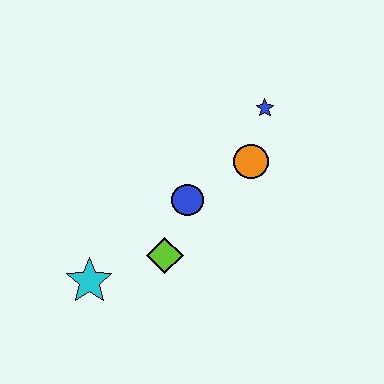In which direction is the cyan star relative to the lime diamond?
The cyan star is to the left of the lime diamond.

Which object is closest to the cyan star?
The lime diamond is closest to the cyan star.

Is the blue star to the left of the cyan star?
No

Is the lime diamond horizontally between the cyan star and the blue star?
Yes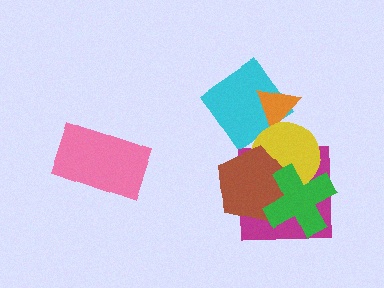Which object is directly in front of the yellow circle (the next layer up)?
The brown pentagon is directly in front of the yellow circle.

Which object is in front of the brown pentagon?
The green cross is in front of the brown pentagon.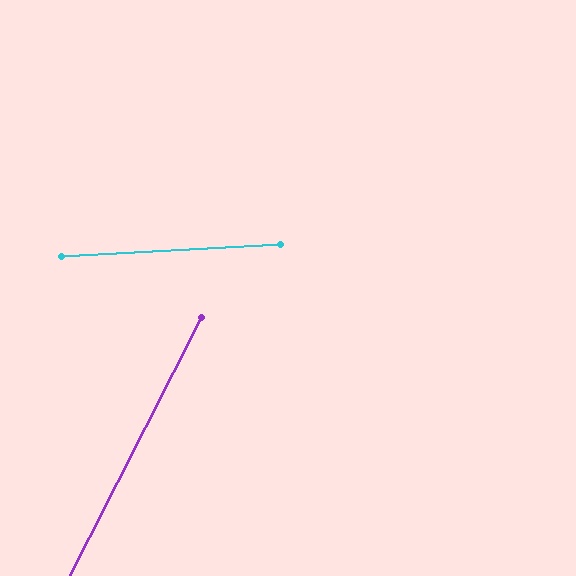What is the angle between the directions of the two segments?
Approximately 60 degrees.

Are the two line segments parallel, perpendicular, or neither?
Neither parallel nor perpendicular — they differ by about 60°.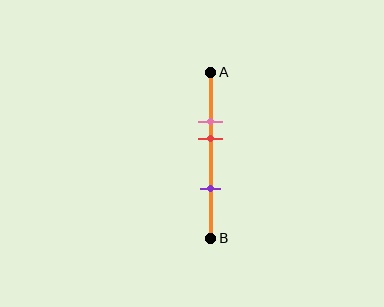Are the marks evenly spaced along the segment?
No, the marks are not evenly spaced.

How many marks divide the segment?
There are 3 marks dividing the segment.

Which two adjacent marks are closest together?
The pink and red marks are the closest adjacent pair.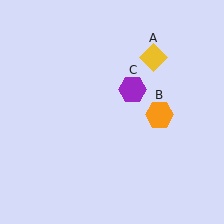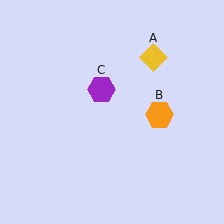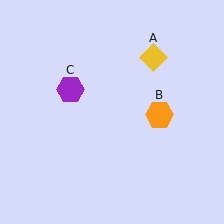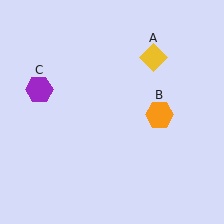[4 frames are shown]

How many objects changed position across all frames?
1 object changed position: purple hexagon (object C).